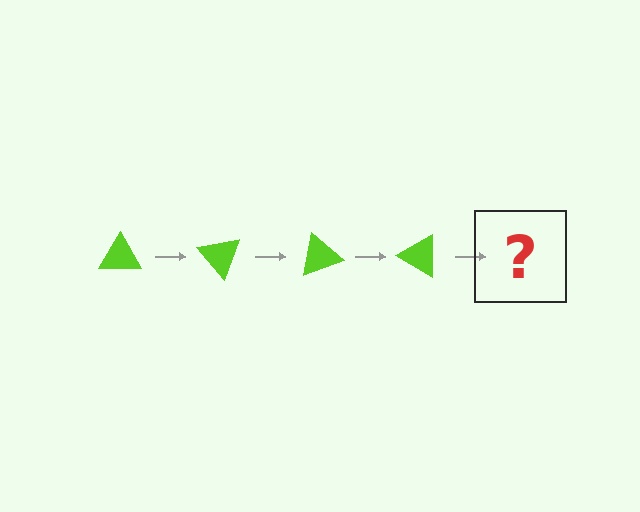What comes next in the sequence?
The next element should be a lime triangle rotated 200 degrees.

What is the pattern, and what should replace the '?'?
The pattern is that the triangle rotates 50 degrees each step. The '?' should be a lime triangle rotated 200 degrees.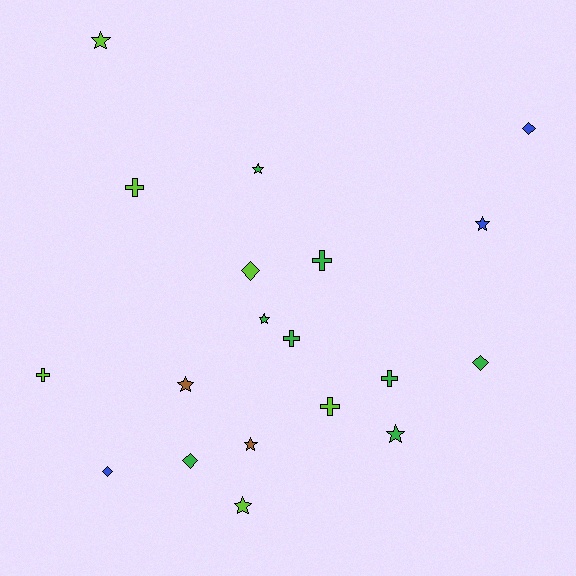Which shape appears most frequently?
Star, with 8 objects.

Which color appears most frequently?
Green, with 8 objects.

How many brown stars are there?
There are 2 brown stars.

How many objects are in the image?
There are 19 objects.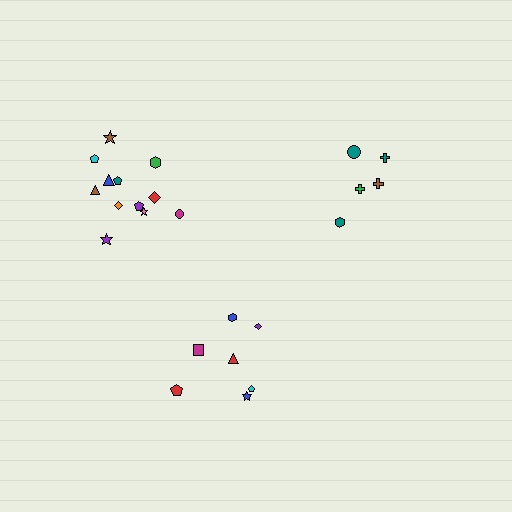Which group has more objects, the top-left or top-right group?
The top-left group.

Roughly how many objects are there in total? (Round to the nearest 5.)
Roughly 25 objects in total.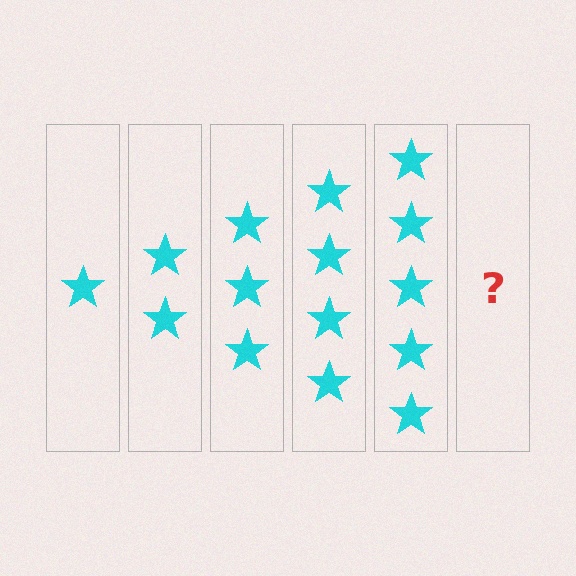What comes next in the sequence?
The next element should be 6 stars.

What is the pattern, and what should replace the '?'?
The pattern is that each step adds one more star. The '?' should be 6 stars.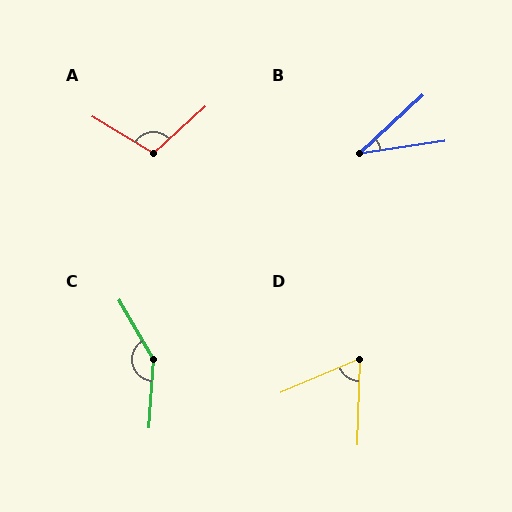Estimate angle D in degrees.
Approximately 65 degrees.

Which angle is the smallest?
B, at approximately 34 degrees.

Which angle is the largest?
C, at approximately 146 degrees.